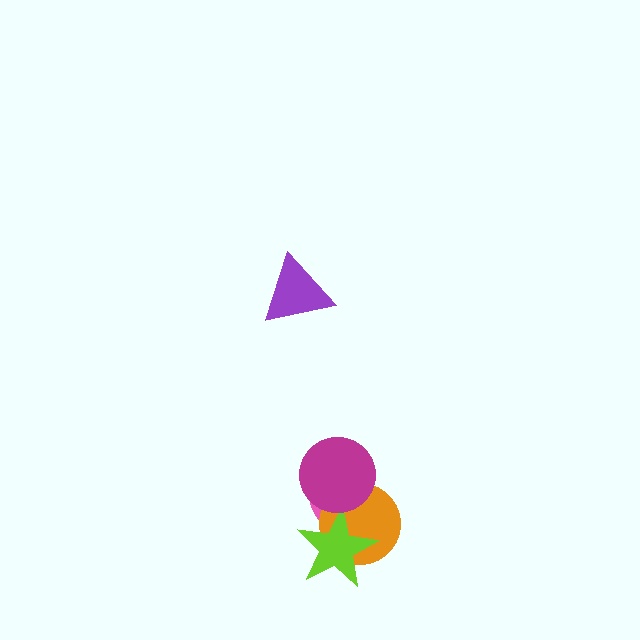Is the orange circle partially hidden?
Yes, it is partially covered by another shape.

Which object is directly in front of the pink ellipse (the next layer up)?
The orange circle is directly in front of the pink ellipse.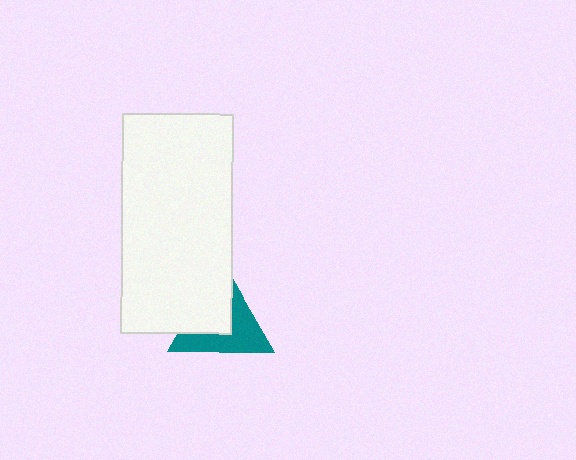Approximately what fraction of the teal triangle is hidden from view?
Roughly 48% of the teal triangle is hidden behind the white rectangle.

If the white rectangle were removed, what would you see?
You would see the complete teal triangle.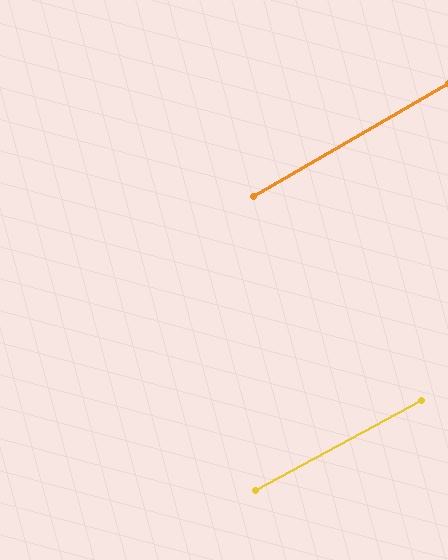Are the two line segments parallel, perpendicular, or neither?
Parallel — their directions differ by only 1.4°.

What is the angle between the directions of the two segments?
Approximately 1 degree.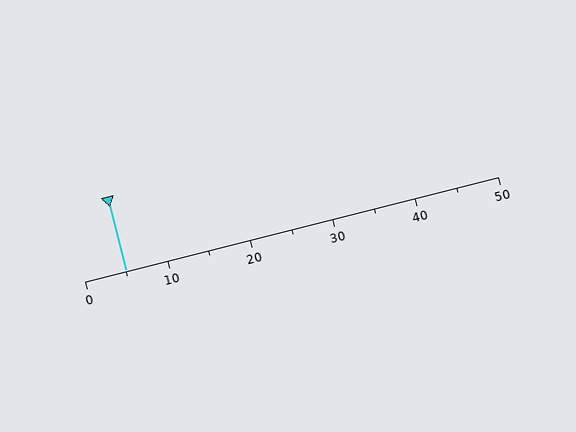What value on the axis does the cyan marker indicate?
The marker indicates approximately 5.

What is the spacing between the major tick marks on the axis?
The major ticks are spaced 10 apart.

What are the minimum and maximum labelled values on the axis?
The axis runs from 0 to 50.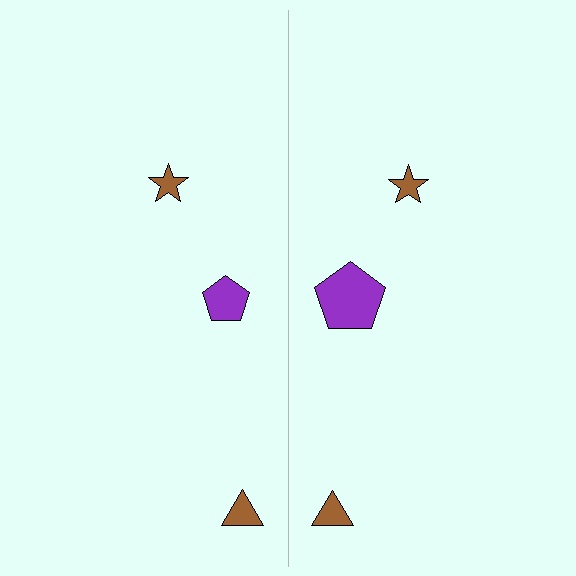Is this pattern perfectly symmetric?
No, the pattern is not perfectly symmetric. The purple pentagon on the right side has a different size than its mirror counterpart.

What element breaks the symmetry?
The purple pentagon on the right side has a different size than its mirror counterpart.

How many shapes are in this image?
There are 6 shapes in this image.